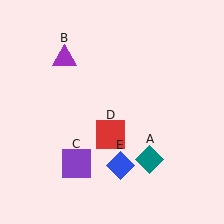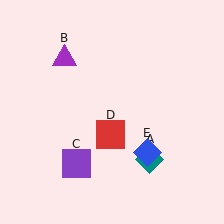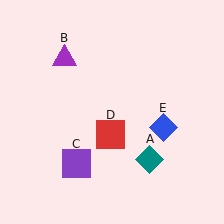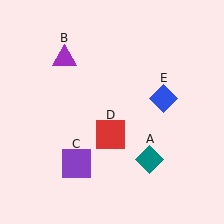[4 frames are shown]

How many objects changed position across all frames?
1 object changed position: blue diamond (object E).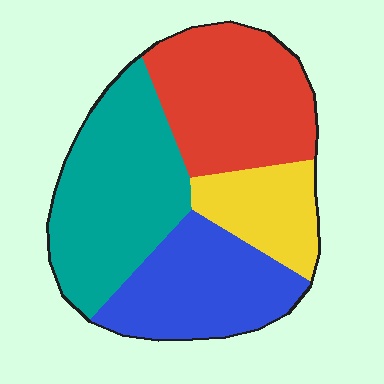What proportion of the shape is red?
Red takes up between a quarter and a half of the shape.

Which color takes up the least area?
Yellow, at roughly 15%.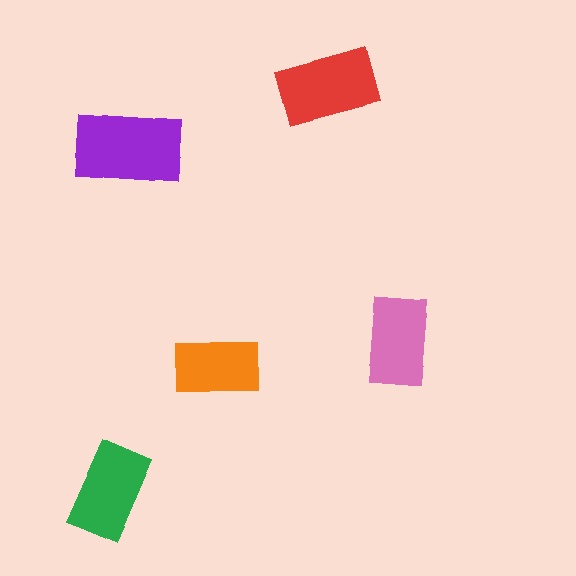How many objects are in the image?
There are 5 objects in the image.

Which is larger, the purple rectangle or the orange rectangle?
The purple one.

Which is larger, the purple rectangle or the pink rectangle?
The purple one.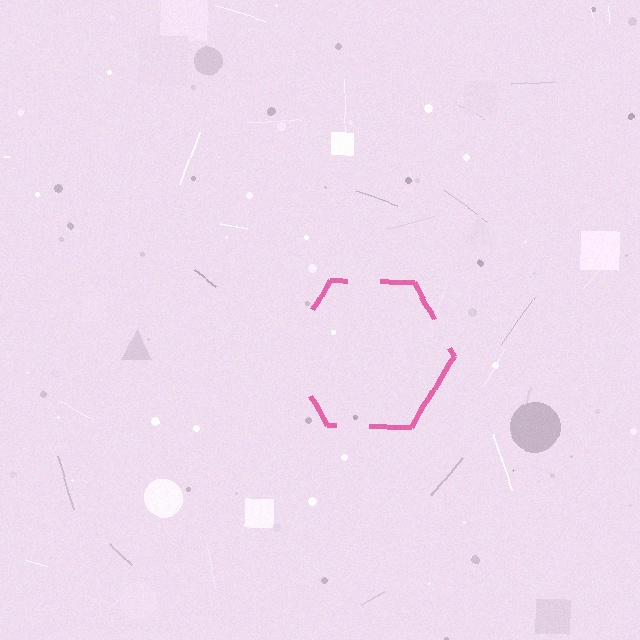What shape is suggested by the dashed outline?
The dashed outline suggests a hexagon.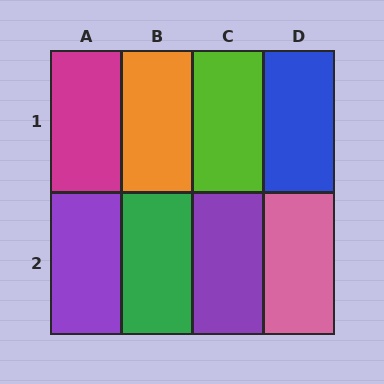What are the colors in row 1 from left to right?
Magenta, orange, lime, blue.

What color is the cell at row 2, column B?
Green.